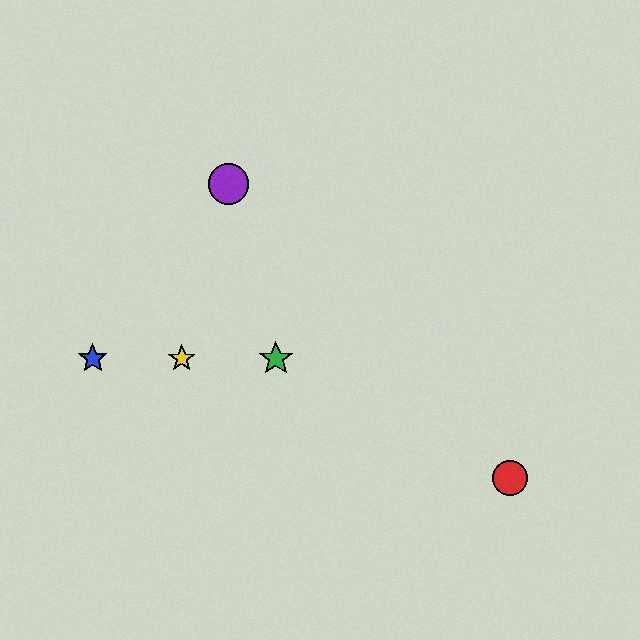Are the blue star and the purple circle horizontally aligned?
No, the blue star is at y≈358 and the purple circle is at y≈184.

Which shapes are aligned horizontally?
The blue star, the green star, the yellow star are aligned horizontally.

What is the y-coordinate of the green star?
The green star is at y≈358.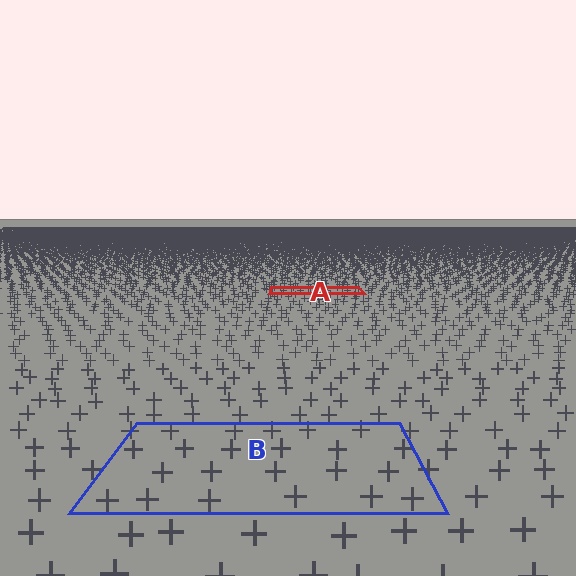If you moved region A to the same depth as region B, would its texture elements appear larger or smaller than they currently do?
They would appear larger. At a closer depth, the same texture elements are projected at a bigger on-screen size.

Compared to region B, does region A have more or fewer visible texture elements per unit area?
Region A has more texture elements per unit area — they are packed more densely because it is farther away.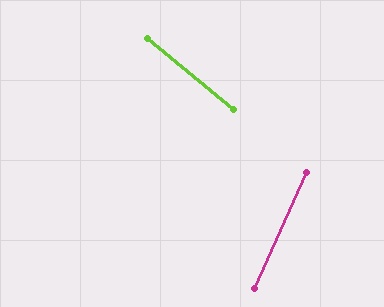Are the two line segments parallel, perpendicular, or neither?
Neither parallel nor perpendicular — they differ by about 75°.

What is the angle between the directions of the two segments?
Approximately 75 degrees.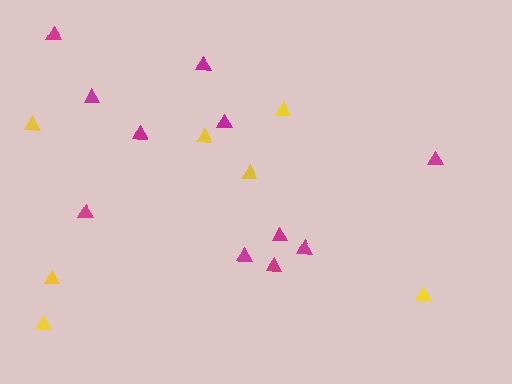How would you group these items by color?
There are 2 groups: one group of magenta triangles (11) and one group of yellow triangles (7).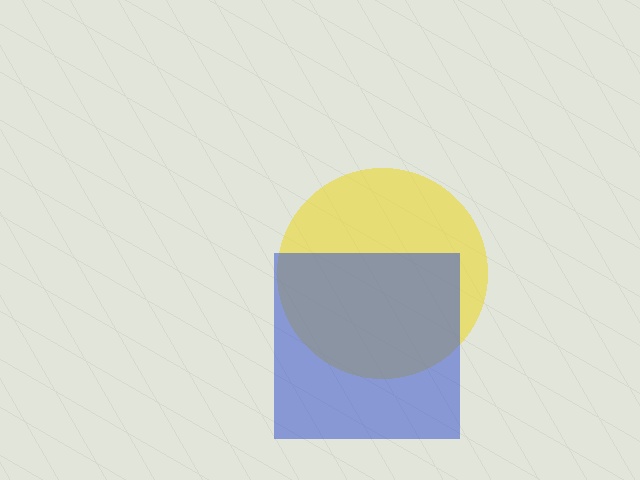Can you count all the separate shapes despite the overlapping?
Yes, there are 2 separate shapes.